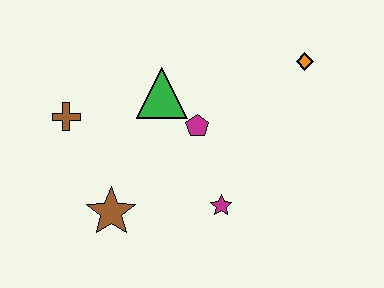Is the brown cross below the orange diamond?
Yes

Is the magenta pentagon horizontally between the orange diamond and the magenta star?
No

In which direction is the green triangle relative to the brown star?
The green triangle is above the brown star.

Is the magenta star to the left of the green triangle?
No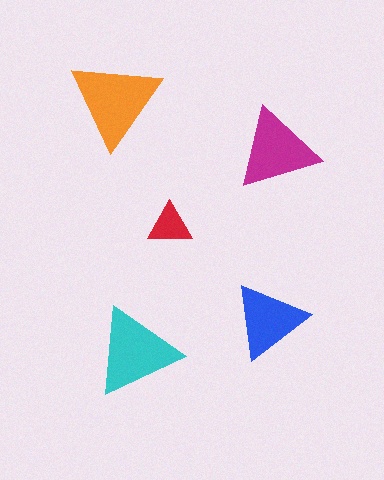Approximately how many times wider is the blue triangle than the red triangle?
About 1.5 times wider.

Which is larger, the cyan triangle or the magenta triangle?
The cyan one.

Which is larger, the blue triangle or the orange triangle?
The orange one.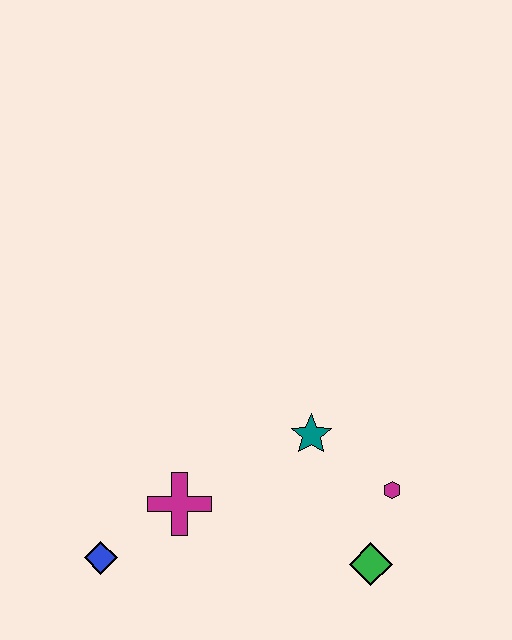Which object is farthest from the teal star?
The blue diamond is farthest from the teal star.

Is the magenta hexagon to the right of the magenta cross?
Yes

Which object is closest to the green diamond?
The magenta hexagon is closest to the green diamond.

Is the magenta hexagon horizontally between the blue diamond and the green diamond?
No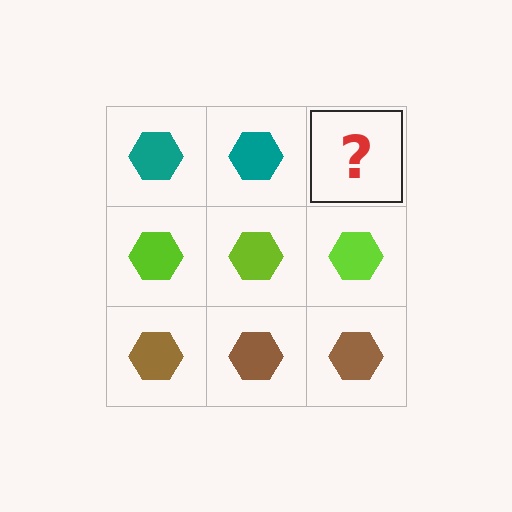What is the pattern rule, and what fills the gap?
The rule is that each row has a consistent color. The gap should be filled with a teal hexagon.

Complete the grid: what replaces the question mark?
The question mark should be replaced with a teal hexagon.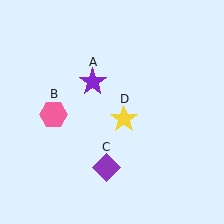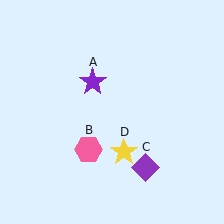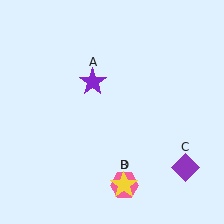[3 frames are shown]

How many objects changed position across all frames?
3 objects changed position: pink hexagon (object B), purple diamond (object C), yellow star (object D).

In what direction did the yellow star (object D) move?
The yellow star (object D) moved down.